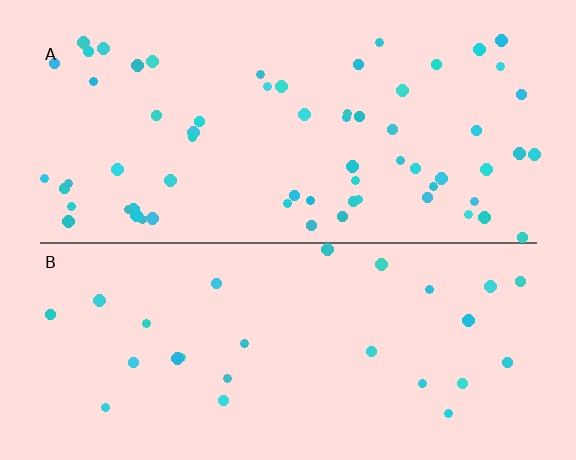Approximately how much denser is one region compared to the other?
Approximately 2.4× — region A over region B.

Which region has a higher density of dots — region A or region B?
A (the top).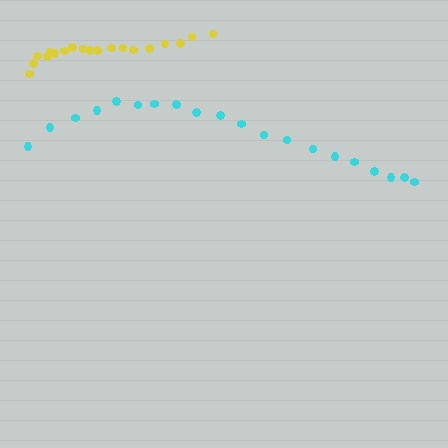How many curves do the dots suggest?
There are 2 distinct paths.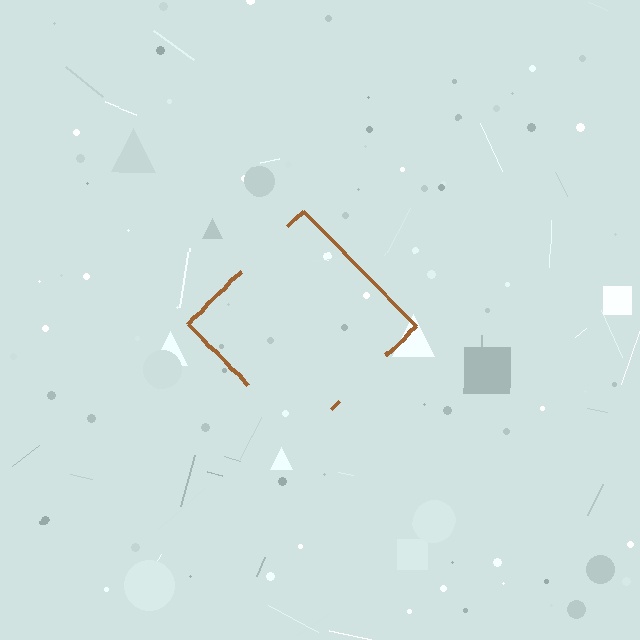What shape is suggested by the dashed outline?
The dashed outline suggests a diamond.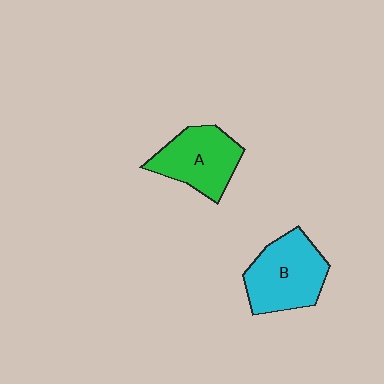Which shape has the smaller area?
Shape A (green).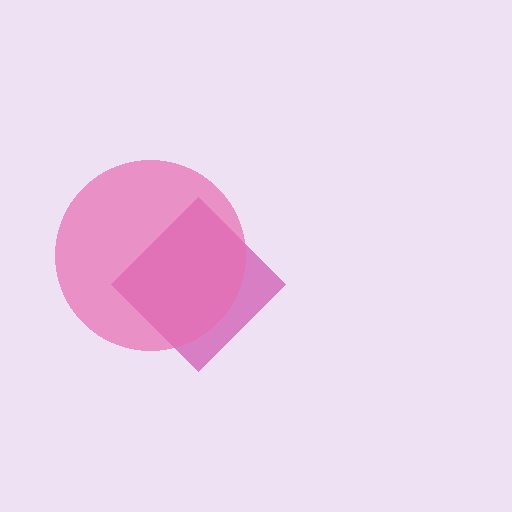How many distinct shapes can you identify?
There are 2 distinct shapes: a magenta diamond, a pink circle.